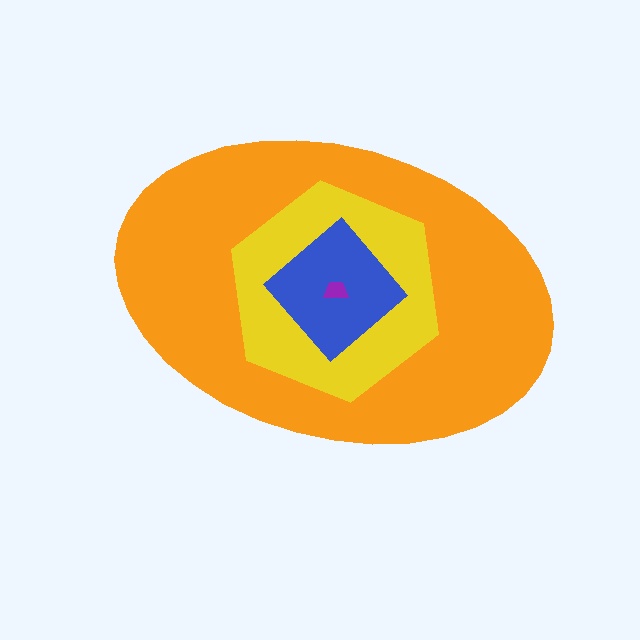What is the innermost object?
The purple trapezoid.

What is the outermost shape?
The orange ellipse.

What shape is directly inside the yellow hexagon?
The blue diamond.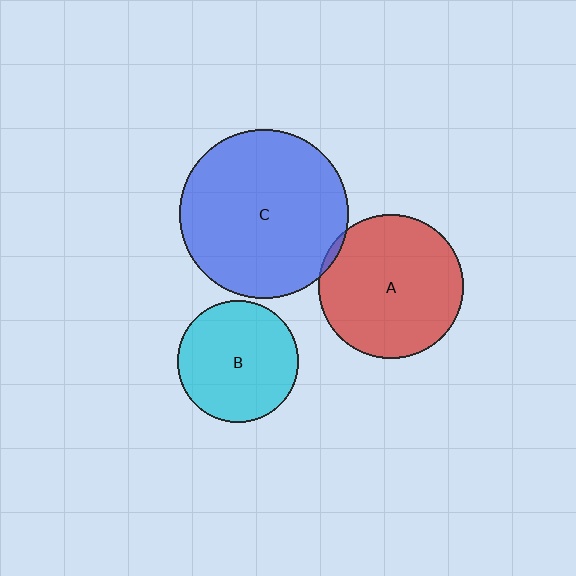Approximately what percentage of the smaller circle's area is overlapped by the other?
Approximately 5%.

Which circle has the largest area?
Circle C (blue).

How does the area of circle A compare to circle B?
Approximately 1.4 times.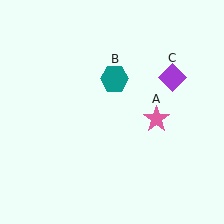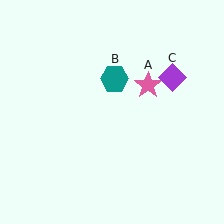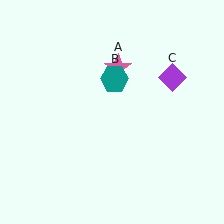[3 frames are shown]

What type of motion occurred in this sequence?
The pink star (object A) rotated counterclockwise around the center of the scene.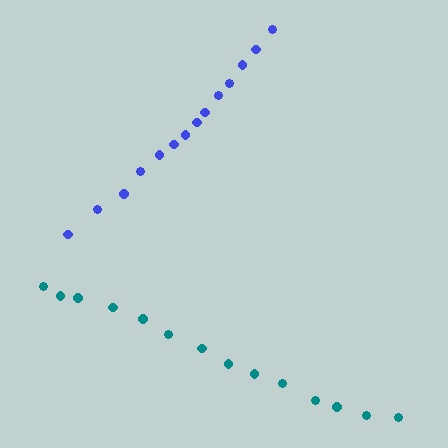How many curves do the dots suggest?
There are 2 distinct paths.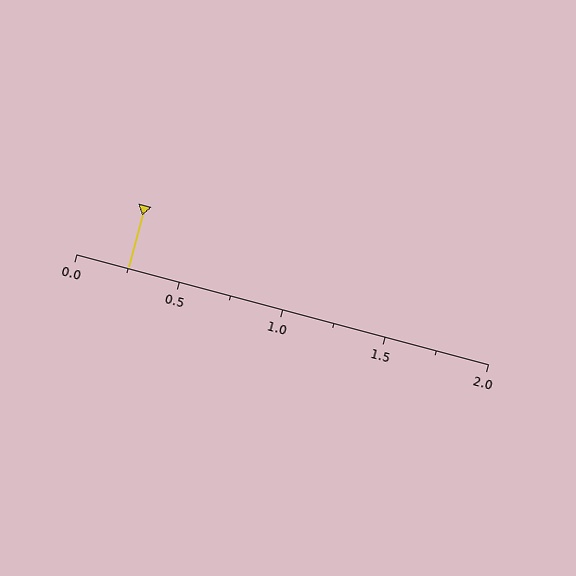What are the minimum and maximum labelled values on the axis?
The axis runs from 0.0 to 2.0.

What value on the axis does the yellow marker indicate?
The marker indicates approximately 0.25.